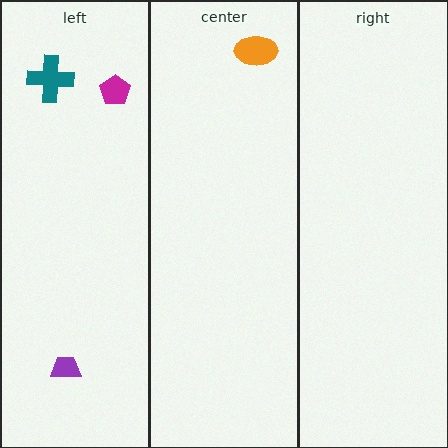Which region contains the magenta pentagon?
The left region.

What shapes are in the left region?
The teal cross, the purple trapezoid, the magenta pentagon.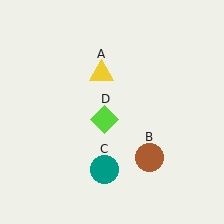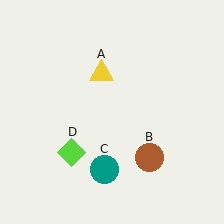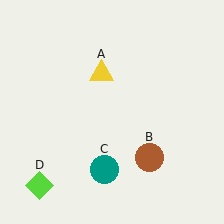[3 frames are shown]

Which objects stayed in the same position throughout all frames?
Yellow triangle (object A) and brown circle (object B) and teal circle (object C) remained stationary.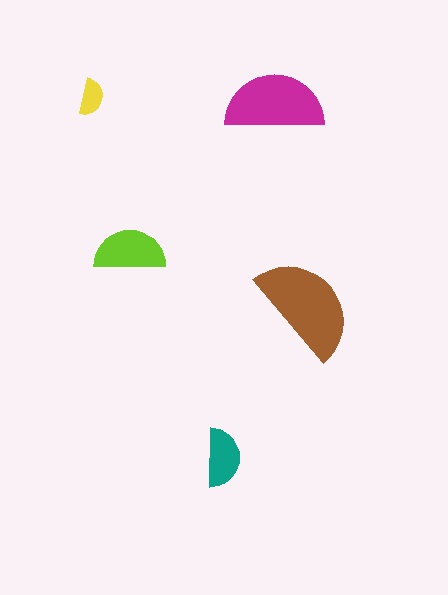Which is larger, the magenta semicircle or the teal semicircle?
The magenta one.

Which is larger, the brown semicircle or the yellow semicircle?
The brown one.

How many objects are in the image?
There are 5 objects in the image.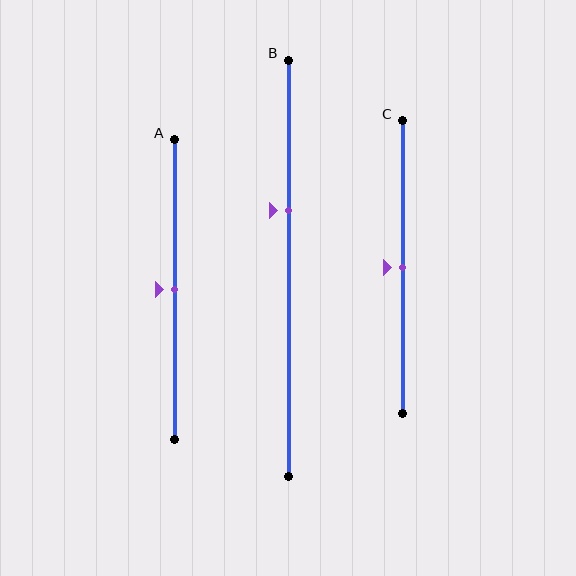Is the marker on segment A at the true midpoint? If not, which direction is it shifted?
Yes, the marker on segment A is at the true midpoint.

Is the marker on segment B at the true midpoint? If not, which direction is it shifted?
No, the marker on segment B is shifted upward by about 14% of the segment length.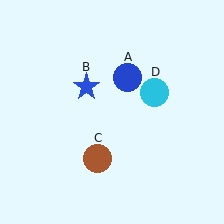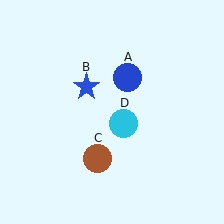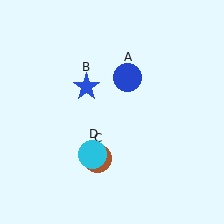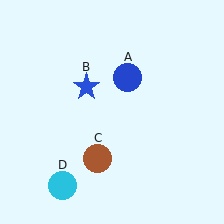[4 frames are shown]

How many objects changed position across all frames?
1 object changed position: cyan circle (object D).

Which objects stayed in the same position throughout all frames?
Blue circle (object A) and blue star (object B) and brown circle (object C) remained stationary.